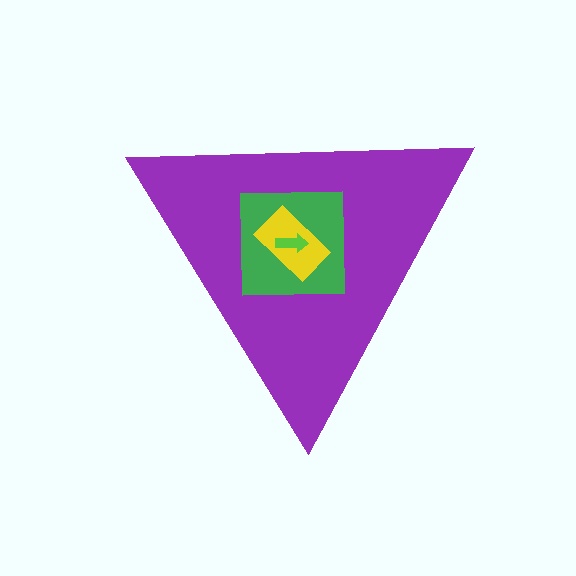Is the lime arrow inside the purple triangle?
Yes.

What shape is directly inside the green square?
The yellow rectangle.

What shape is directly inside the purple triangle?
The green square.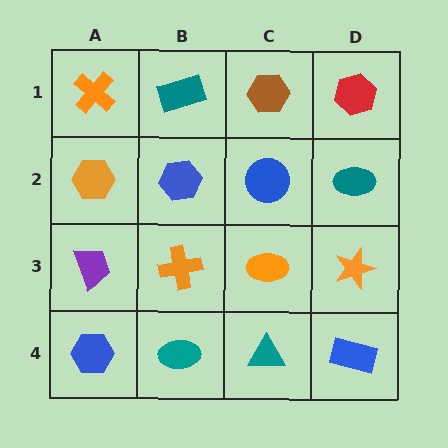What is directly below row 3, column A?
A blue hexagon.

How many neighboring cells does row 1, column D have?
2.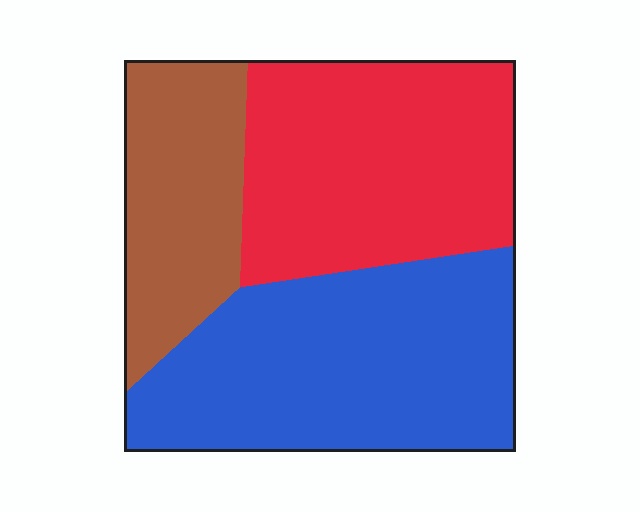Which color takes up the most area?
Blue, at roughly 40%.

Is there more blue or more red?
Blue.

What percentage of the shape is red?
Red covers around 35% of the shape.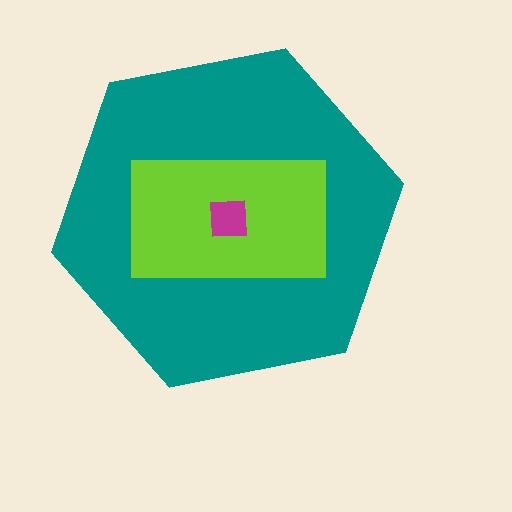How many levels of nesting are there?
3.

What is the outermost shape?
The teal hexagon.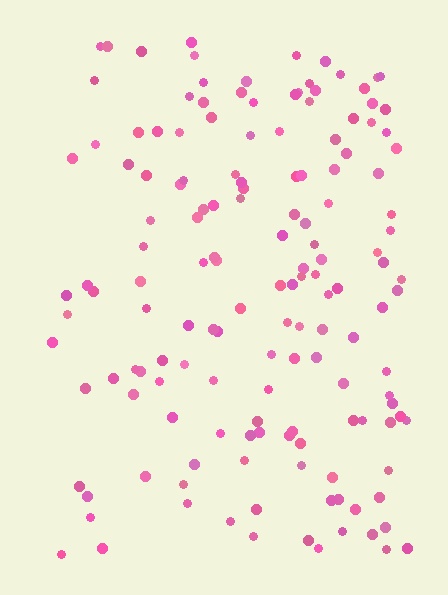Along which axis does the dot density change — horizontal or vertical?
Horizontal.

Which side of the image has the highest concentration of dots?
The right.